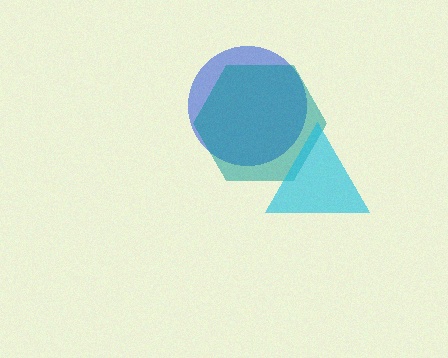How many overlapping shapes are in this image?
There are 3 overlapping shapes in the image.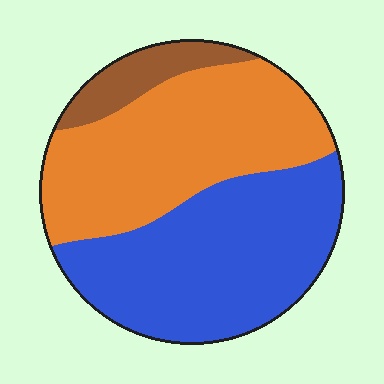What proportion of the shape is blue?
Blue covers roughly 45% of the shape.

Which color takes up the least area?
Brown, at roughly 10%.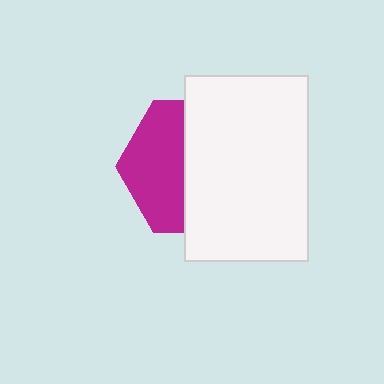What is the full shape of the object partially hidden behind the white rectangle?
The partially hidden object is a magenta hexagon.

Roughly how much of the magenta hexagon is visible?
A small part of it is visible (roughly 43%).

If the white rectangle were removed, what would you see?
You would see the complete magenta hexagon.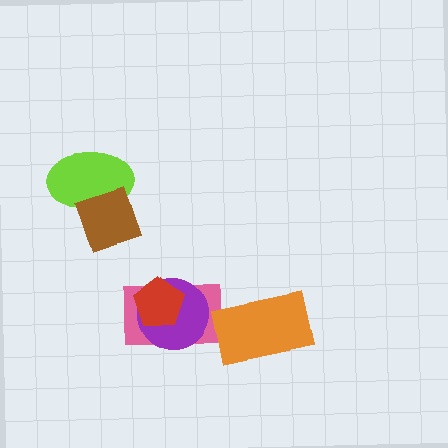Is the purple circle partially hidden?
Yes, it is partially covered by another shape.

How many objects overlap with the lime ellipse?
1 object overlaps with the lime ellipse.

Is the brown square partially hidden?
No, no other shape covers it.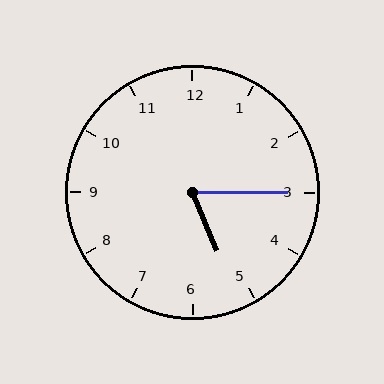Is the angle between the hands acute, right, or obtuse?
It is acute.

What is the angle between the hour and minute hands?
Approximately 68 degrees.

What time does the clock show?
5:15.